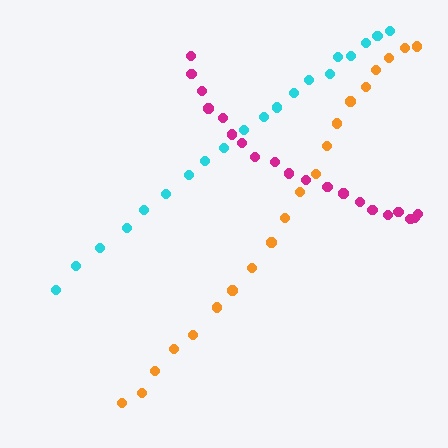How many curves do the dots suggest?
There are 3 distinct paths.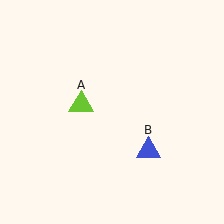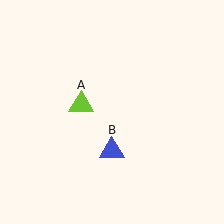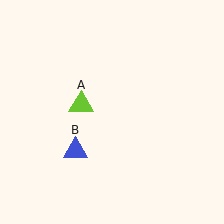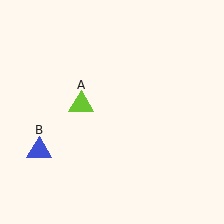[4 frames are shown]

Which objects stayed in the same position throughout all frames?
Lime triangle (object A) remained stationary.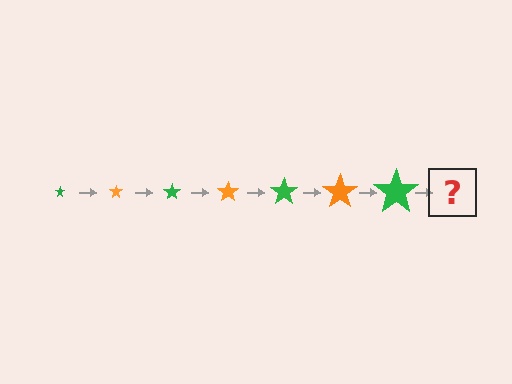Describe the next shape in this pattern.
It should be an orange star, larger than the previous one.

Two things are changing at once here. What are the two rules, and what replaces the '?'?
The two rules are that the star grows larger each step and the color cycles through green and orange. The '?' should be an orange star, larger than the previous one.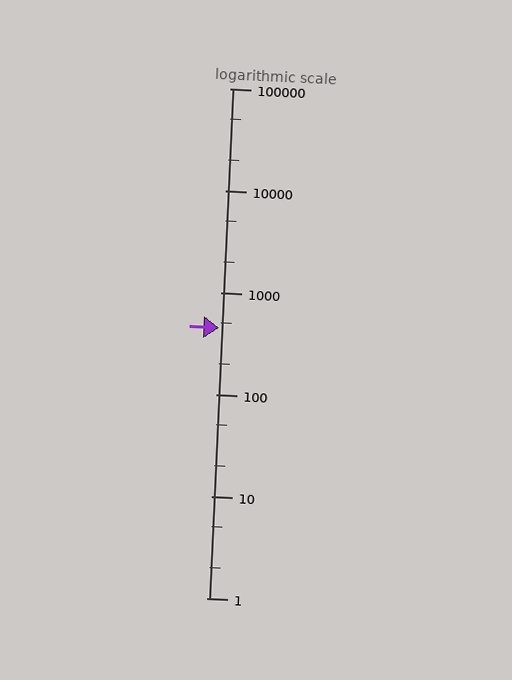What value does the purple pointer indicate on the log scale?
The pointer indicates approximately 450.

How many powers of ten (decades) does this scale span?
The scale spans 5 decades, from 1 to 100000.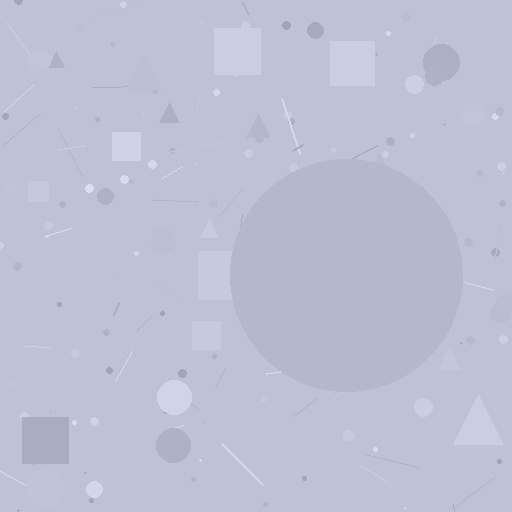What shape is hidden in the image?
A circle is hidden in the image.